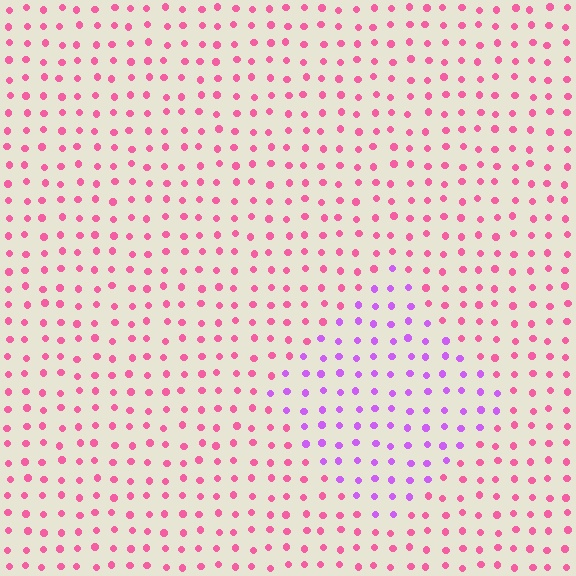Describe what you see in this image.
The image is filled with small pink elements in a uniform arrangement. A diamond-shaped region is visible where the elements are tinted to a slightly different hue, forming a subtle color boundary.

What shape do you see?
I see a diamond.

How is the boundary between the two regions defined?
The boundary is defined purely by a slight shift in hue (about 48 degrees). Spacing, size, and orientation are identical on both sides.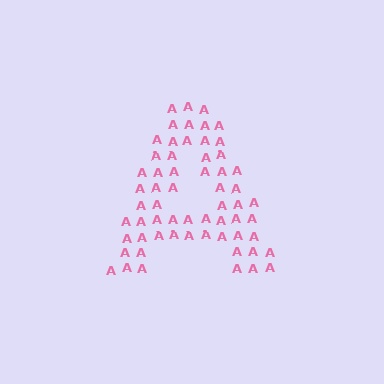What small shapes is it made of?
It is made of small letter A's.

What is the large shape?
The large shape is the letter A.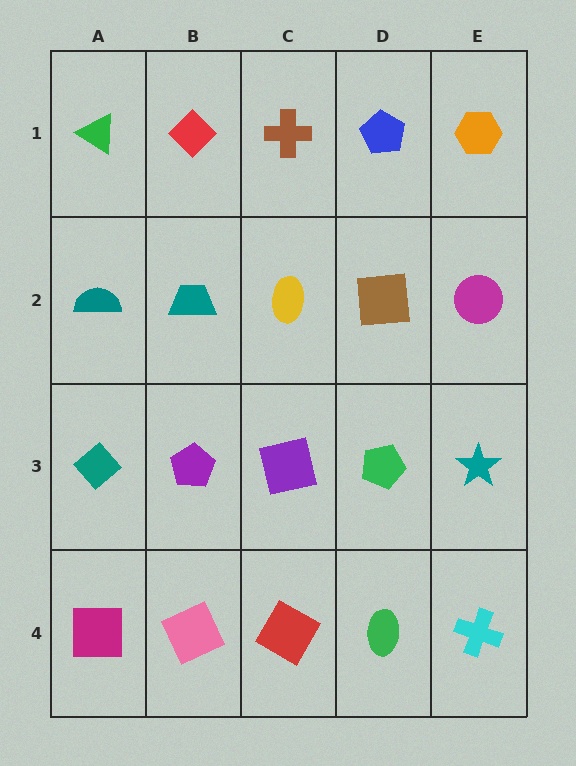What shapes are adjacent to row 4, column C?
A purple square (row 3, column C), a pink square (row 4, column B), a green ellipse (row 4, column D).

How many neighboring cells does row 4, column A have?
2.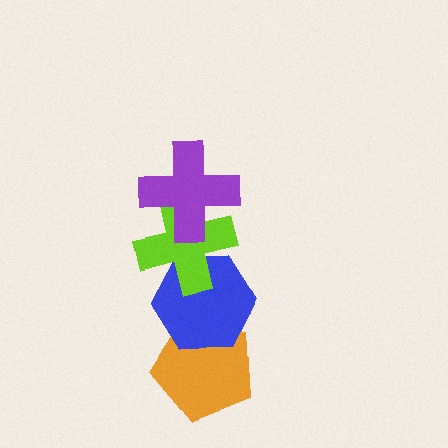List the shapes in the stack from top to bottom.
From top to bottom: the purple cross, the lime cross, the blue hexagon, the orange pentagon.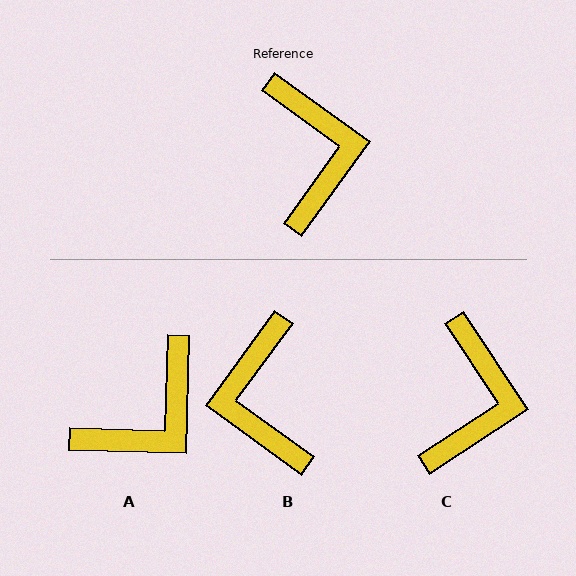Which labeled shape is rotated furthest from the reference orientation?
B, about 180 degrees away.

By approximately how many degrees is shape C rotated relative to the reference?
Approximately 21 degrees clockwise.